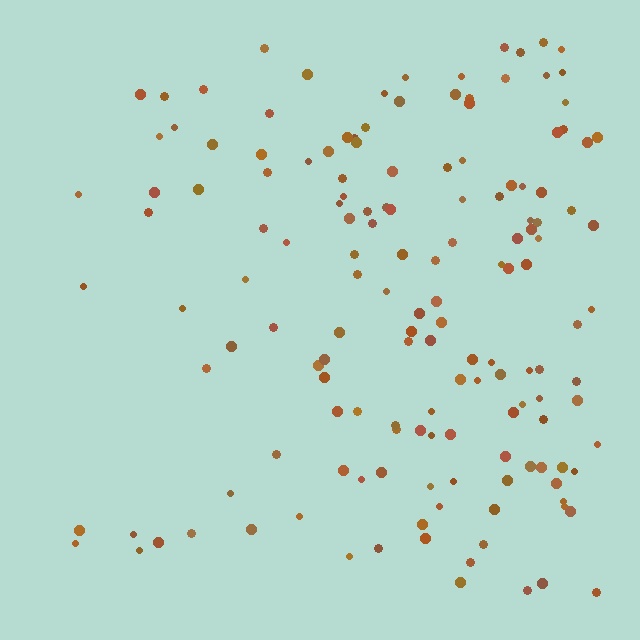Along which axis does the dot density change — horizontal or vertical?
Horizontal.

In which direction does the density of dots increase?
From left to right, with the right side densest.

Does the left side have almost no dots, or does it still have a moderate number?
Still a moderate number, just noticeably fewer than the right.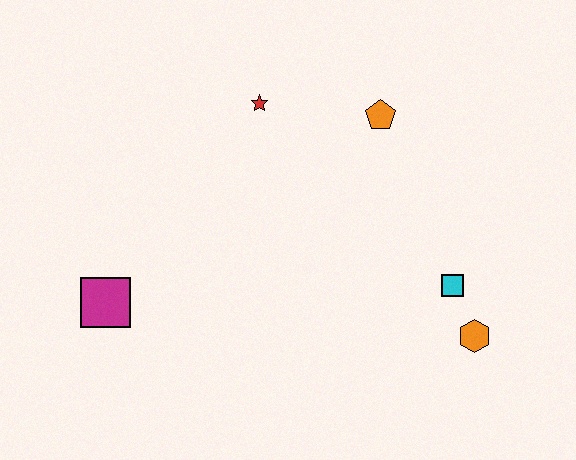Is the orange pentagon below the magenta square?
No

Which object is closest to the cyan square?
The orange hexagon is closest to the cyan square.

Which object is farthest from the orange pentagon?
The magenta square is farthest from the orange pentagon.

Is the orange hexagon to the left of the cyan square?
No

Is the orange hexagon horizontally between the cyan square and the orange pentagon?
No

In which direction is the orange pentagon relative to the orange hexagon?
The orange pentagon is above the orange hexagon.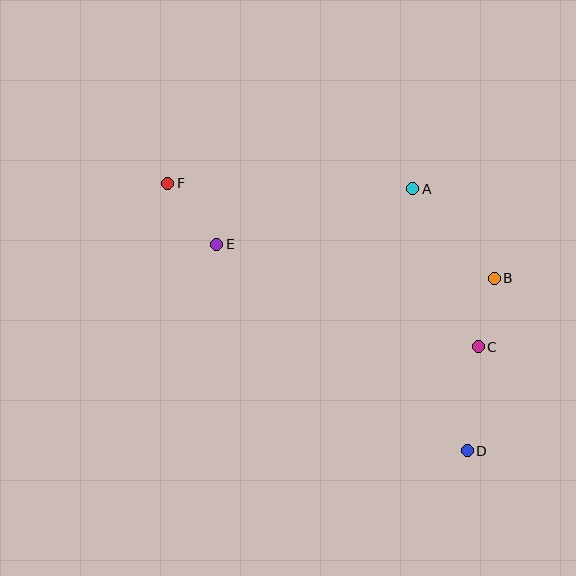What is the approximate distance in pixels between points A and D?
The distance between A and D is approximately 268 pixels.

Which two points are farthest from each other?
Points D and F are farthest from each other.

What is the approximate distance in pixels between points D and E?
The distance between D and E is approximately 325 pixels.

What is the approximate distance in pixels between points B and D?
The distance between B and D is approximately 174 pixels.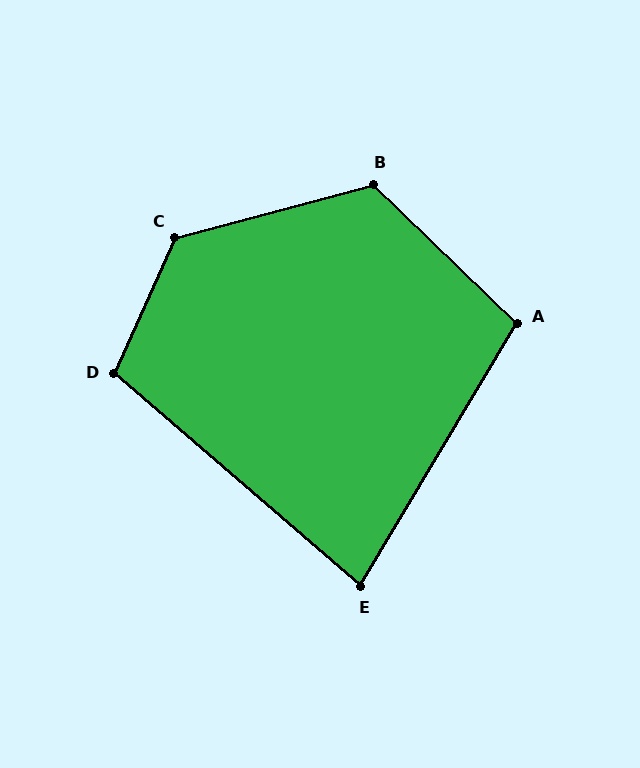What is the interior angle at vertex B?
Approximately 121 degrees (obtuse).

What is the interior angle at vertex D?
Approximately 107 degrees (obtuse).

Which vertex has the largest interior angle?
C, at approximately 129 degrees.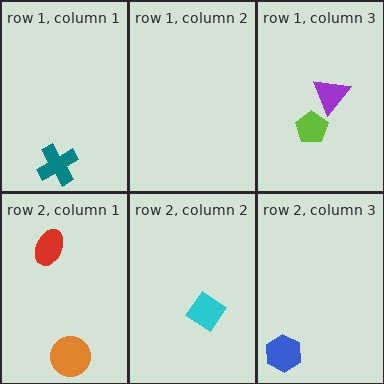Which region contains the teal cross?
The row 1, column 1 region.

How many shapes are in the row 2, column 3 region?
1.